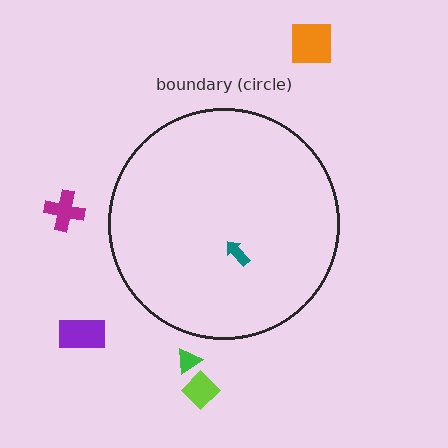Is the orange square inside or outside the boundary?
Outside.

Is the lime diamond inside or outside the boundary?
Outside.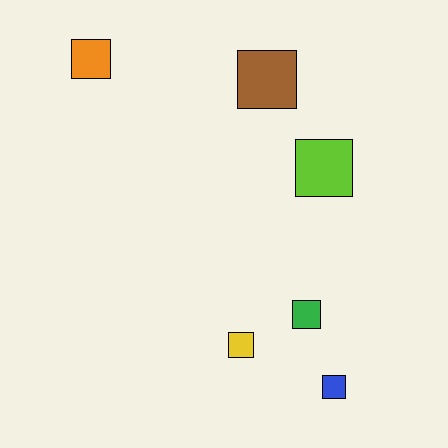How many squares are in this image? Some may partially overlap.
There are 6 squares.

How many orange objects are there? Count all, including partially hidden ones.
There is 1 orange object.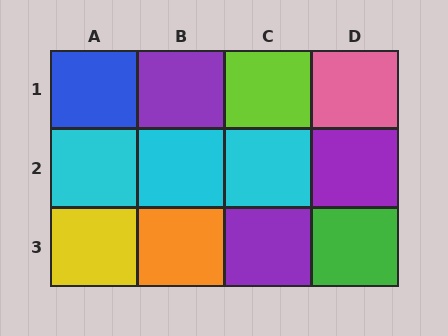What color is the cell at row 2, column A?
Cyan.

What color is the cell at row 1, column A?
Blue.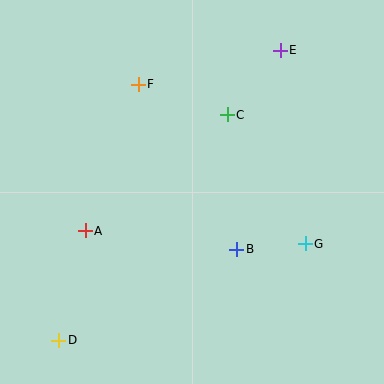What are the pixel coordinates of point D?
Point D is at (59, 340).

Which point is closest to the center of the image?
Point B at (237, 249) is closest to the center.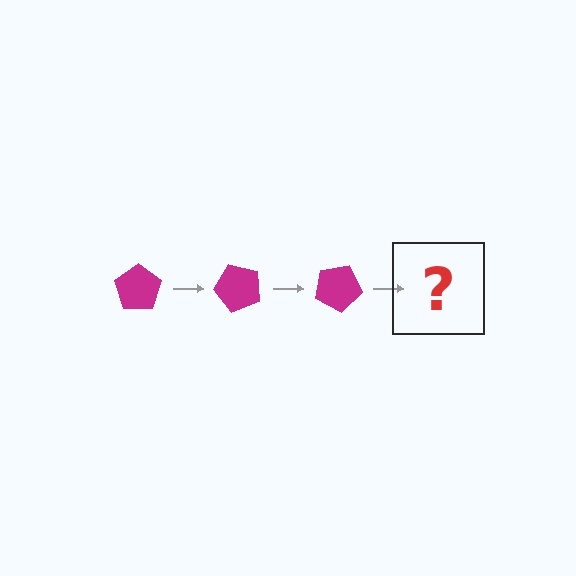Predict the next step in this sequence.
The next step is a magenta pentagon rotated 150 degrees.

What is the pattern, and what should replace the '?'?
The pattern is that the pentagon rotates 50 degrees each step. The '?' should be a magenta pentagon rotated 150 degrees.